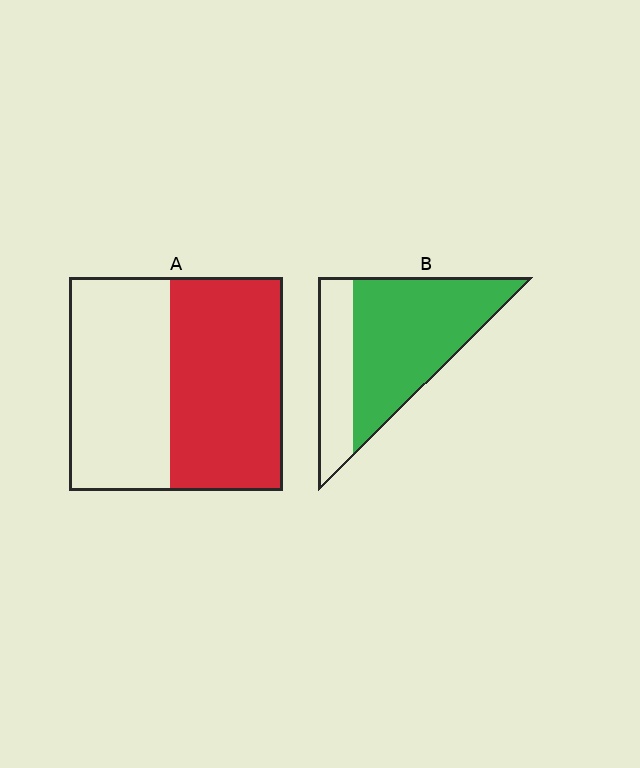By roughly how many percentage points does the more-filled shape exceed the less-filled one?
By roughly 15 percentage points (B over A).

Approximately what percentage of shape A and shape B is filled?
A is approximately 55% and B is approximately 70%.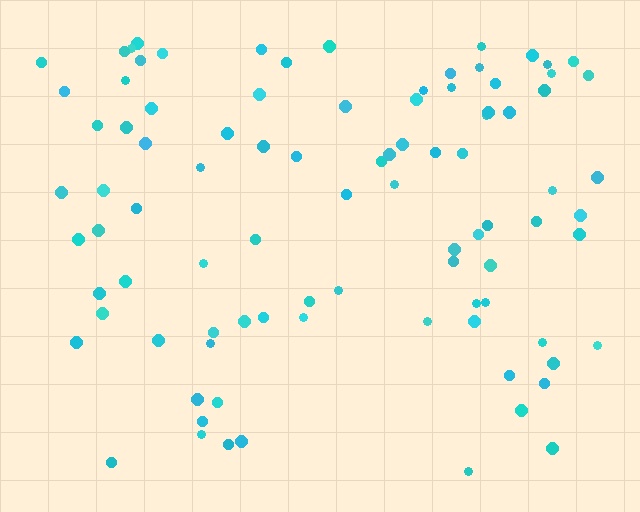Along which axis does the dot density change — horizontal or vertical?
Vertical.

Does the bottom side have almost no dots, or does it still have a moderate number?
Still a moderate number, just noticeably fewer than the top.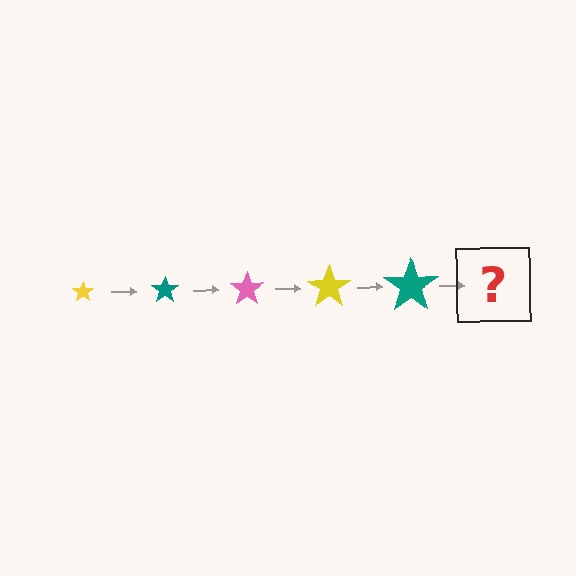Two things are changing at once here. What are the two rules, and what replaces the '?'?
The two rules are that the star grows larger each step and the color cycles through yellow, teal, and pink. The '?' should be a pink star, larger than the previous one.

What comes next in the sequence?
The next element should be a pink star, larger than the previous one.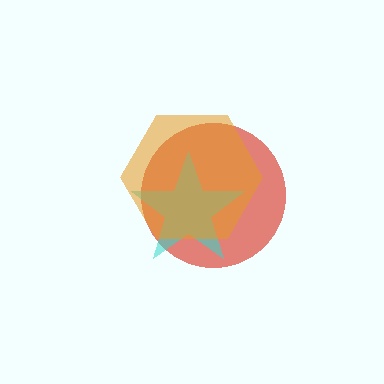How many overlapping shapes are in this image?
There are 3 overlapping shapes in the image.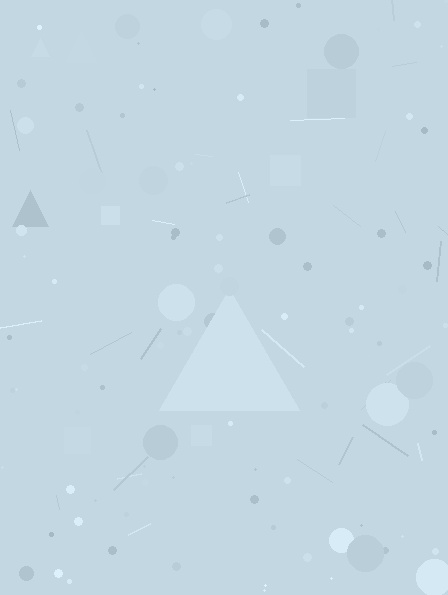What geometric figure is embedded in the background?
A triangle is embedded in the background.